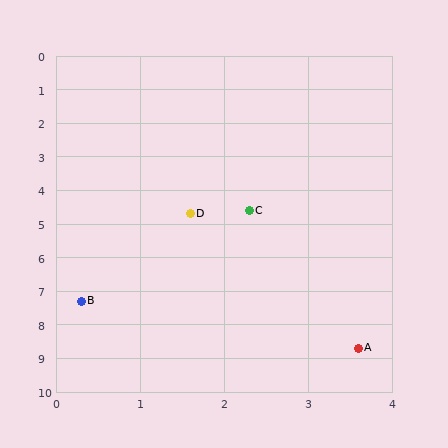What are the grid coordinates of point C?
Point C is at approximately (2.3, 4.6).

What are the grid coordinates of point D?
Point D is at approximately (1.6, 4.7).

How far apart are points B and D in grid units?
Points B and D are about 2.9 grid units apart.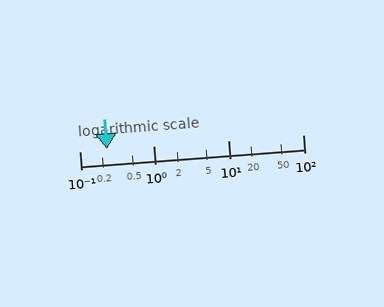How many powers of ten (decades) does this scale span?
The scale spans 3 decades, from 0.1 to 100.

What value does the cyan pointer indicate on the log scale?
The pointer indicates approximately 0.23.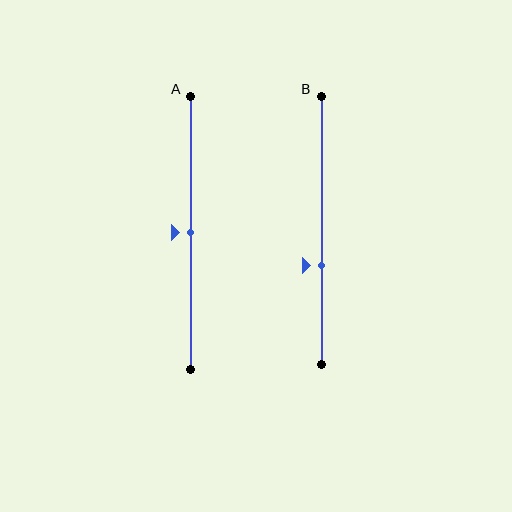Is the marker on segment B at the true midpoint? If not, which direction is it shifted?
No, the marker on segment B is shifted downward by about 13% of the segment length.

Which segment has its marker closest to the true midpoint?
Segment A has its marker closest to the true midpoint.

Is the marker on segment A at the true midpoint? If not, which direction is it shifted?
Yes, the marker on segment A is at the true midpoint.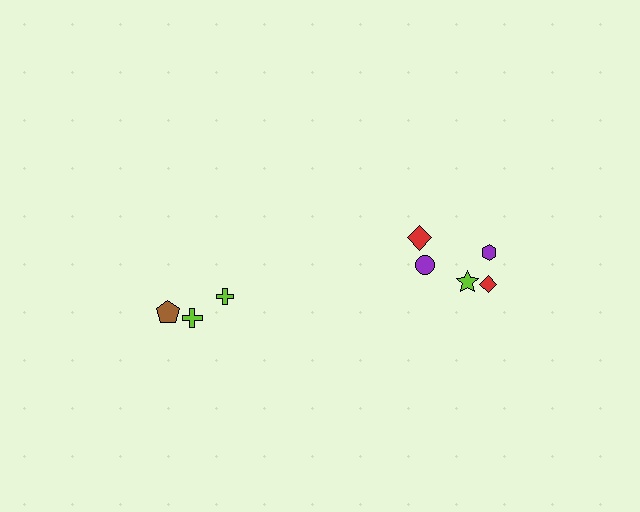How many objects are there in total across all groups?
There are 8 objects.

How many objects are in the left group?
There are 3 objects.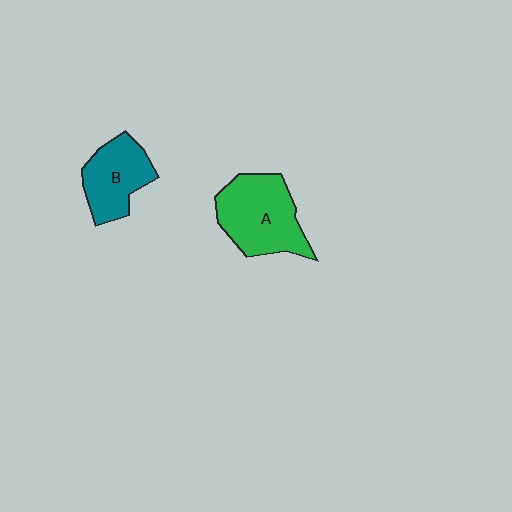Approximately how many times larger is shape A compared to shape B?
Approximately 1.4 times.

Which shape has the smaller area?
Shape B (teal).